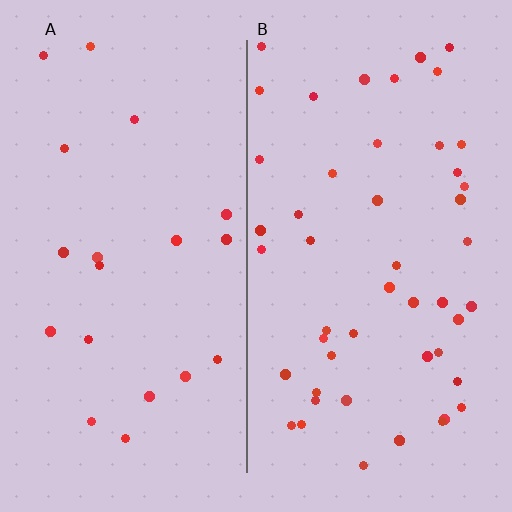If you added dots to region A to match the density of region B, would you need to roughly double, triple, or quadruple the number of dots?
Approximately triple.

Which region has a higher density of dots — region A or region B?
B (the right).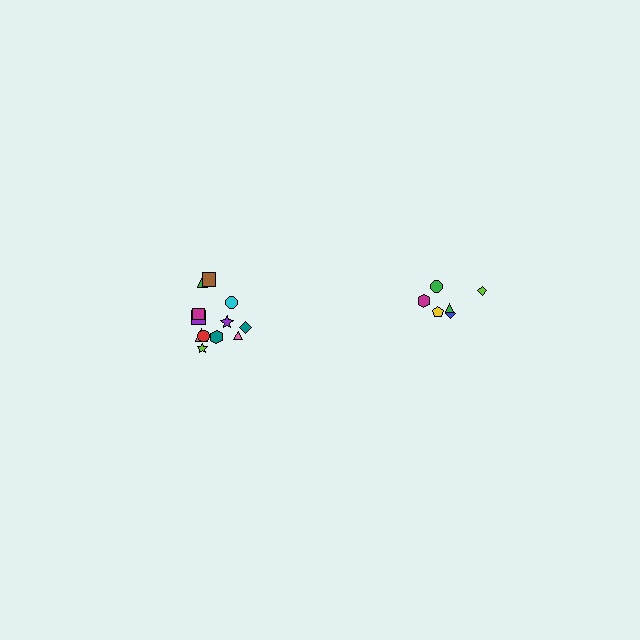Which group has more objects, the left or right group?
The left group.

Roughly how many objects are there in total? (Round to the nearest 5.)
Roughly 20 objects in total.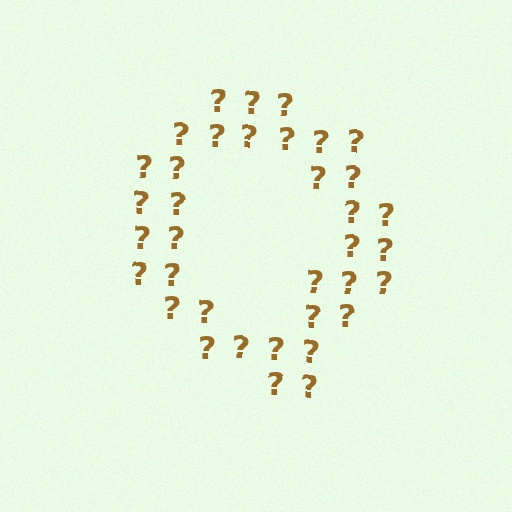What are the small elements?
The small elements are question marks.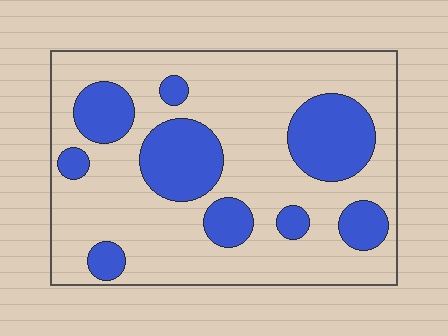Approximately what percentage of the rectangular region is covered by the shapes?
Approximately 30%.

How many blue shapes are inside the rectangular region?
9.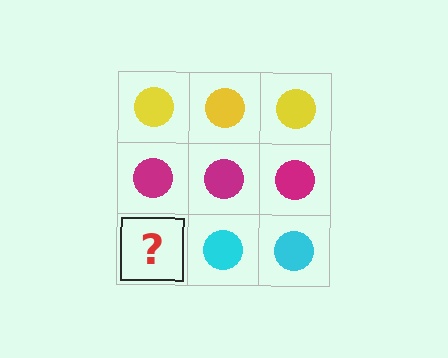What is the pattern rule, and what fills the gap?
The rule is that each row has a consistent color. The gap should be filled with a cyan circle.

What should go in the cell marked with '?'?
The missing cell should contain a cyan circle.